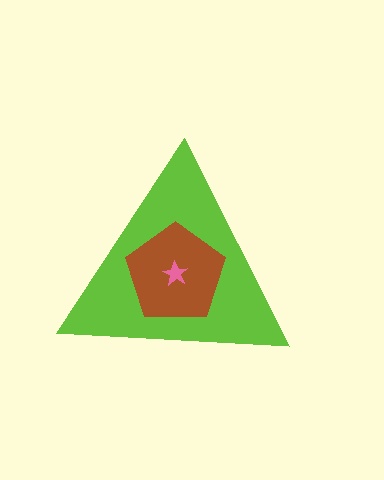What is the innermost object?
The pink star.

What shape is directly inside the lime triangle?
The brown pentagon.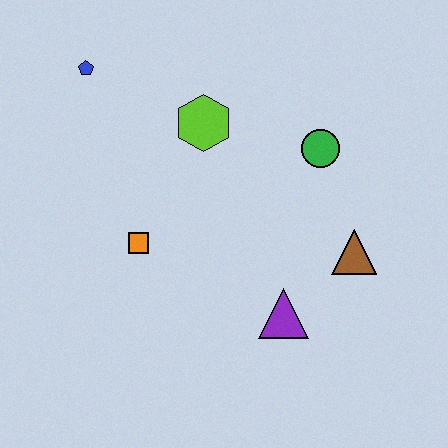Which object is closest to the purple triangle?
The brown triangle is closest to the purple triangle.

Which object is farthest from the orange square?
The brown triangle is farthest from the orange square.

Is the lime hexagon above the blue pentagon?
No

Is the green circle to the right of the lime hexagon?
Yes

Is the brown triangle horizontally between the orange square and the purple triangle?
No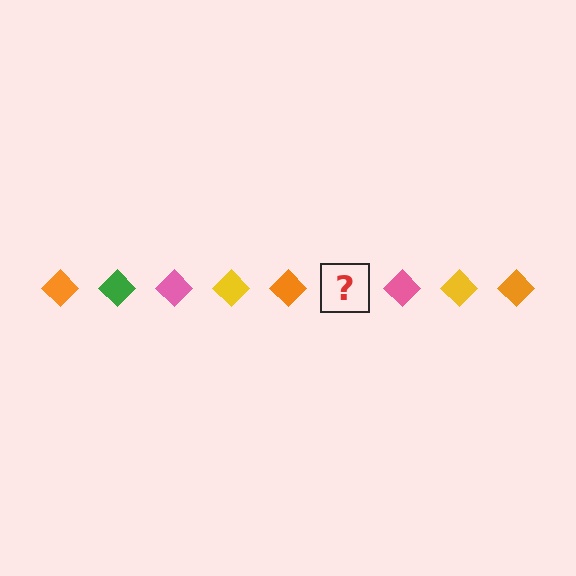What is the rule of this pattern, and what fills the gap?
The rule is that the pattern cycles through orange, green, pink, yellow diamonds. The gap should be filled with a green diamond.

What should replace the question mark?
The question mark should be replaced with a green diamond.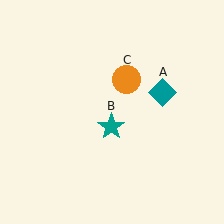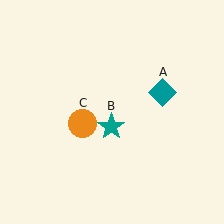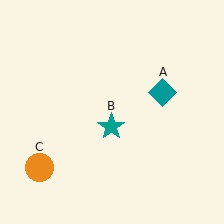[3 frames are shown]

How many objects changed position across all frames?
1 object changed position: orange circle (object C).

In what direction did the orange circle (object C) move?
The orange circle (object C) moved down and to the left.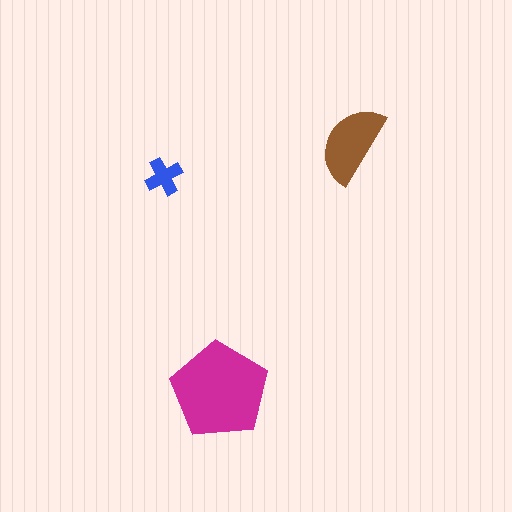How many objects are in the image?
There are 3 objects in the image.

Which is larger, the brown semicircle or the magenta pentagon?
The magenta pentagon.